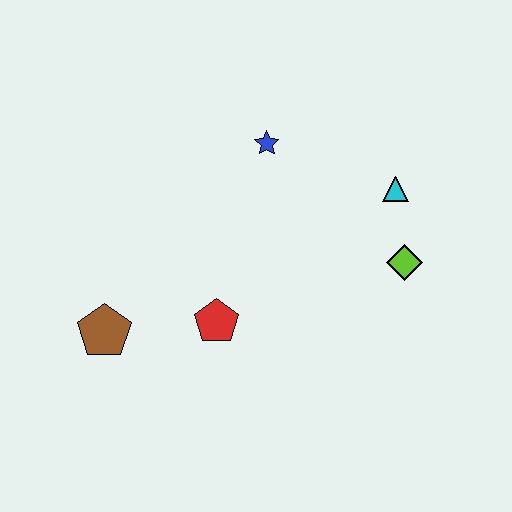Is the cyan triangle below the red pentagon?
No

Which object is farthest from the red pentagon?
The cyan triangle is farthest from the red pentagon.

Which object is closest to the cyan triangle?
The lime diamond is closest to the cyan triangle.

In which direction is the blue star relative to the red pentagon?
The blue star is above the red pentagon.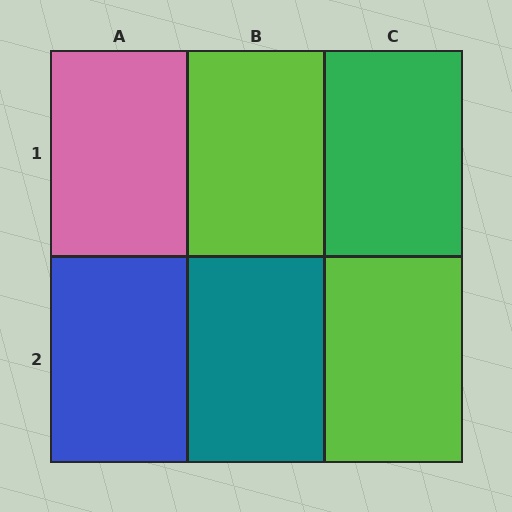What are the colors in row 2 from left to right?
Blue, teal, lime.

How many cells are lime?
2 cells are lime.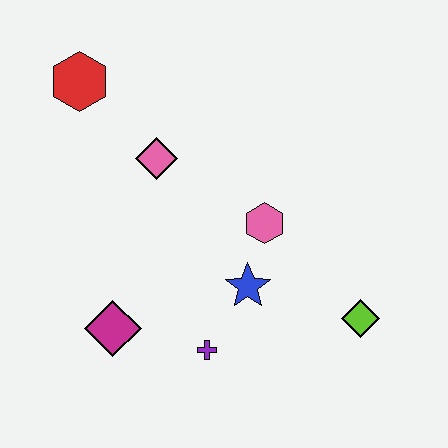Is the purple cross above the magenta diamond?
No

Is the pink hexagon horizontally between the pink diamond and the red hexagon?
No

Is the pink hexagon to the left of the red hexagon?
No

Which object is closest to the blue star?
The pink hexagon is closest to the blue star.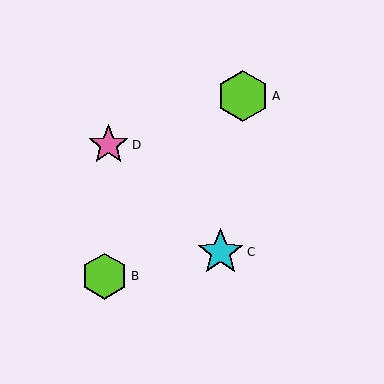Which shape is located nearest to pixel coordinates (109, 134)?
The pink star (labeled D) at (109, 145) is nearest to that location.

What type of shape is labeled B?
Shape B is a lime hexagon.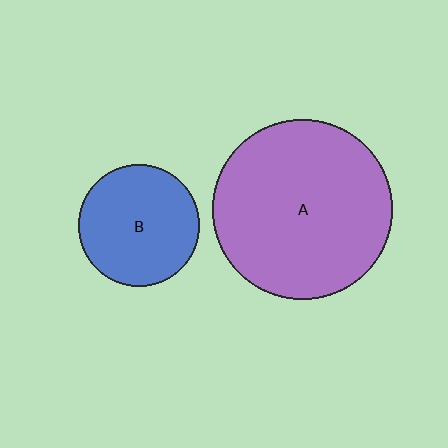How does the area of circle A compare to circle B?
Approximately 2.2 times.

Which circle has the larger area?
Circle A (purple).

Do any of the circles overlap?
No, none of the circles overlap.